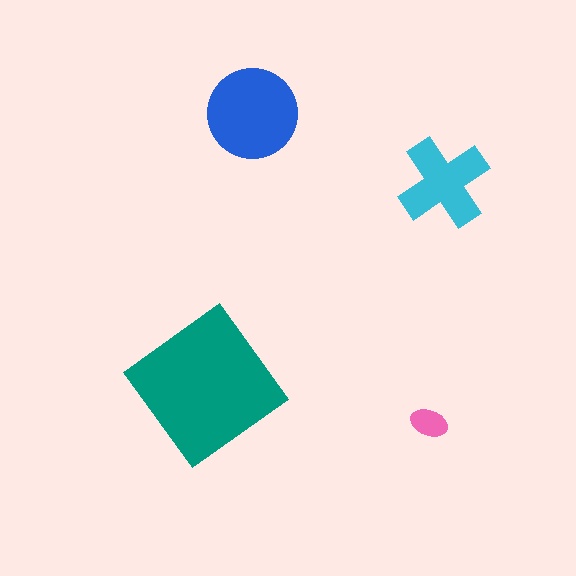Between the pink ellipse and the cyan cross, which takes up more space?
The cyan cross.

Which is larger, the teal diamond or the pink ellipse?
The teal diamond.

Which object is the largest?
The teal diamond.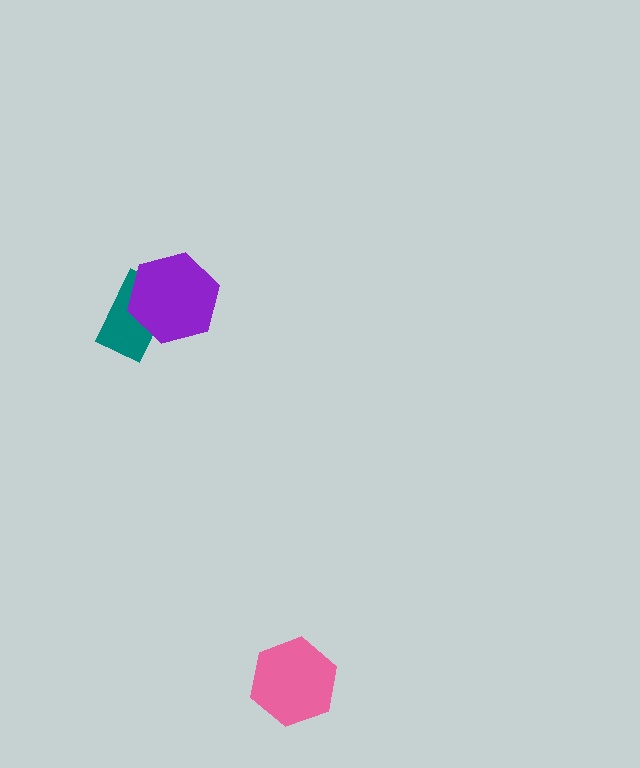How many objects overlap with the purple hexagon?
1 object overlaps with the purple hexagon.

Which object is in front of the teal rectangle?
The purple hexagon is in front of the teal rectangle.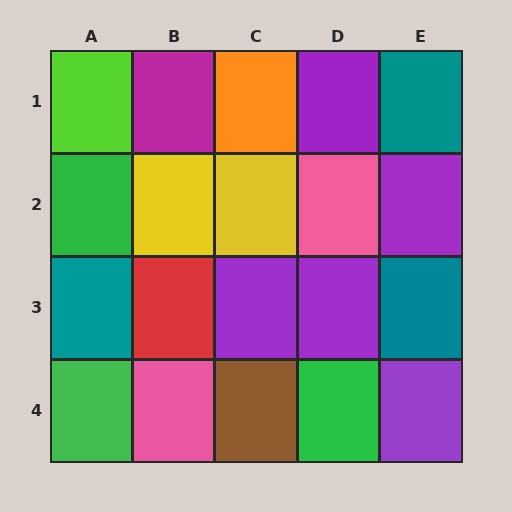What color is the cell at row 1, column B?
Magenta.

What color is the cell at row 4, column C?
Brown.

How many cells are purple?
5 cells are purple.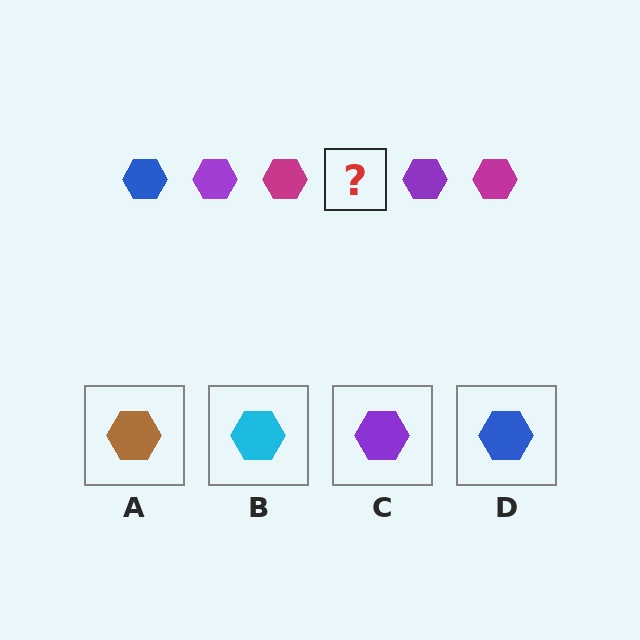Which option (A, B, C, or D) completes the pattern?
D.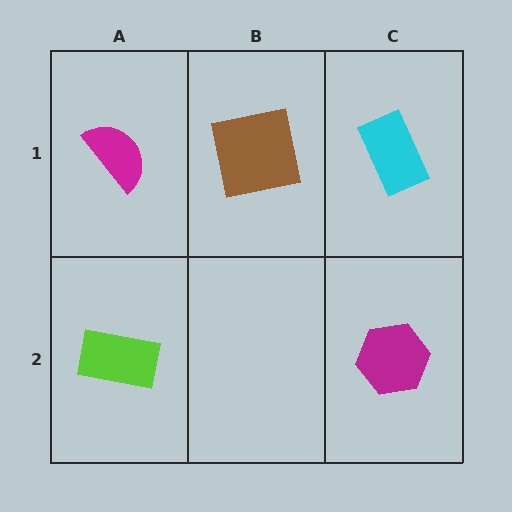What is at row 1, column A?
A magenta semicircle.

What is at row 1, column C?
A cyan rectangle.